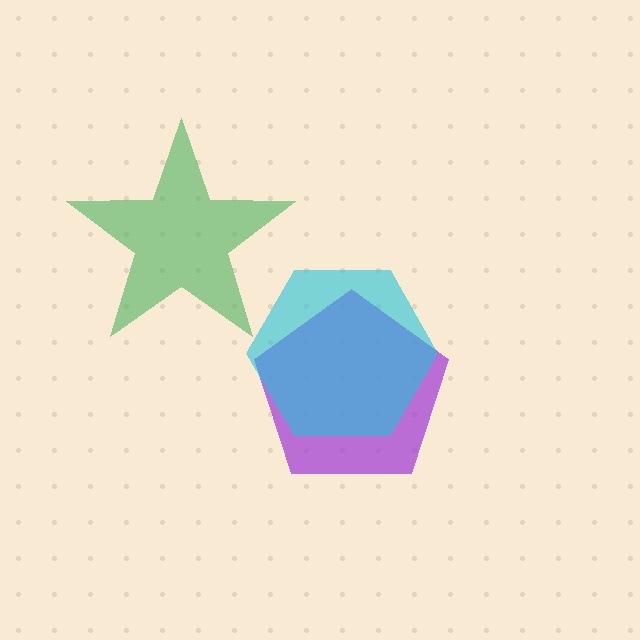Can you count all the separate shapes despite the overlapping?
Yes, there are 3 separate shapes.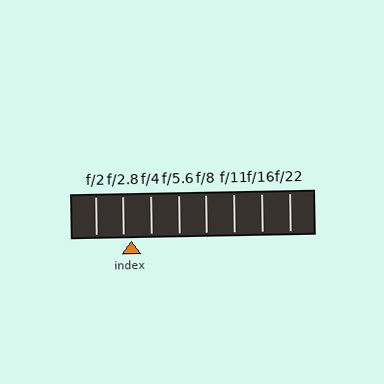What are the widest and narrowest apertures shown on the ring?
The widest aperture shown is f/2 and the narrowest is f/22.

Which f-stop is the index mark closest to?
The index mark is closest to f/2.8.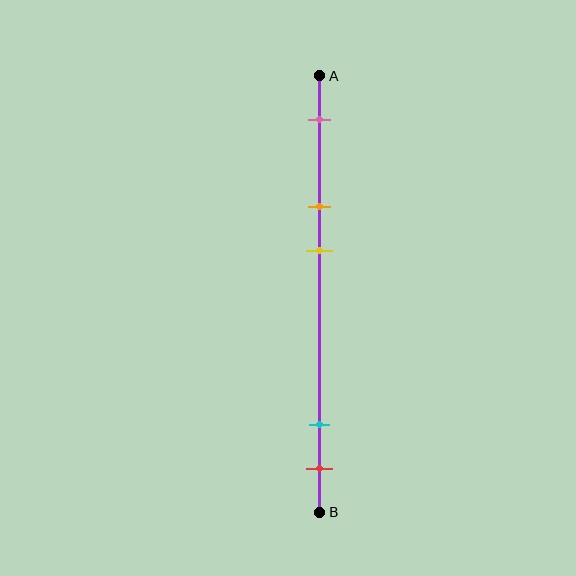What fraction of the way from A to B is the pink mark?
The pink mark is approximately 10% (0.1) of the way from A to B.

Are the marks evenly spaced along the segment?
No, the marks are not evenly spaced.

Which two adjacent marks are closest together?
The cyan and red marks are the closest adjacent pair.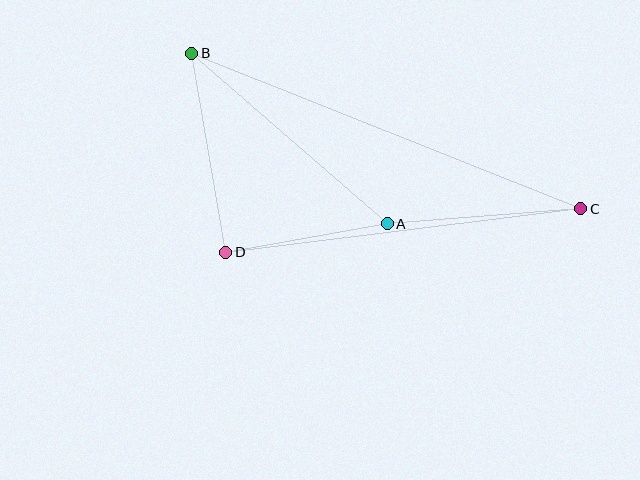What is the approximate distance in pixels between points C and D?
The distance between C and D is approximately 358 pixels.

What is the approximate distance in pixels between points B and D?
The distance between B and D is approximately 202 pixels.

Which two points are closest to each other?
Points A and D are closest to each other.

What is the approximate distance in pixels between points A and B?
The distance between A and B is approximately 259 pixels.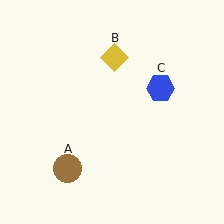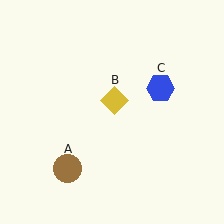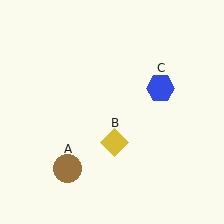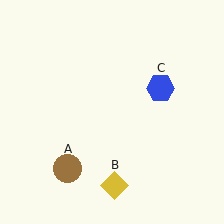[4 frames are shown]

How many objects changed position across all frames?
1 object changed position: yellow diamond (object B).